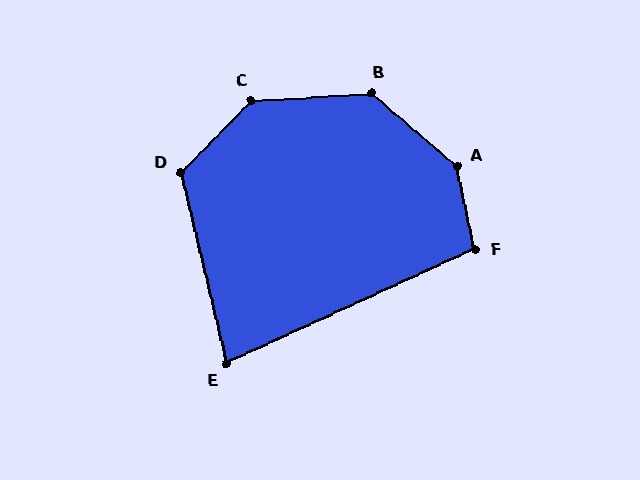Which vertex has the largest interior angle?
A, at approximately 143 degrees.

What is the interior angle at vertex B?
Approximately 136 degrees (obtuse).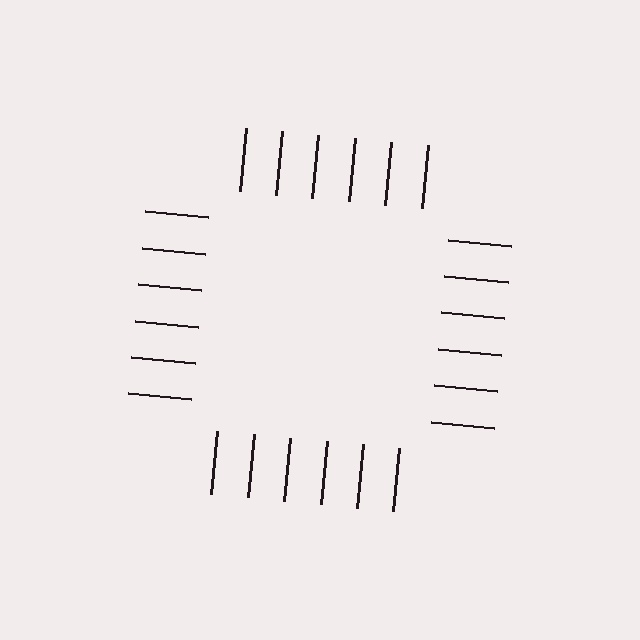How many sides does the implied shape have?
4 sides — the line-ends trace a square.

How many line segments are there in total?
24 — 6 along each of the 4 edges.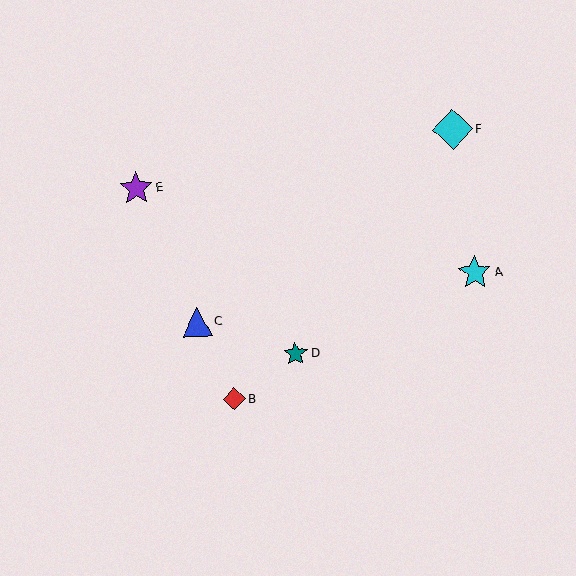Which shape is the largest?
The cyan diamond (labeled F) is the largest.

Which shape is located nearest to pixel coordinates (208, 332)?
The blue triangle (labeled C) at (197, 322) is nearest to that location.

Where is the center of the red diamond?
The center of the red diamond is at (234, 399).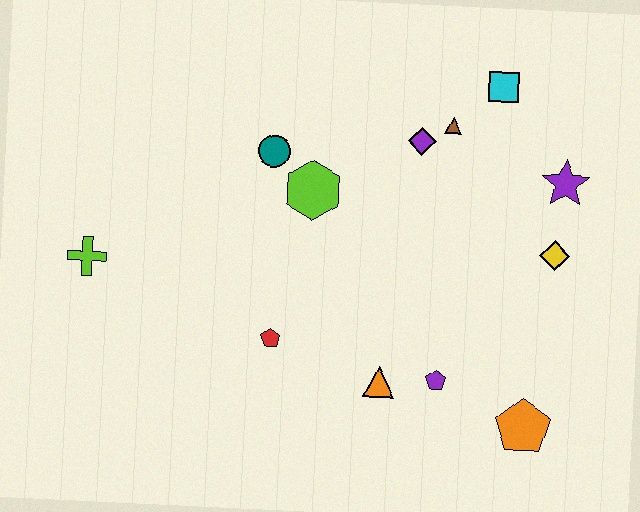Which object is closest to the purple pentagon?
The orange triangle is closest to the purple pentagon.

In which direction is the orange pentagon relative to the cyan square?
The orange pentagon is below the cyan square.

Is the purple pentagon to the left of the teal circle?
No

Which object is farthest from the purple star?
The lime cross is farthest from the purple star.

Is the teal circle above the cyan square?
No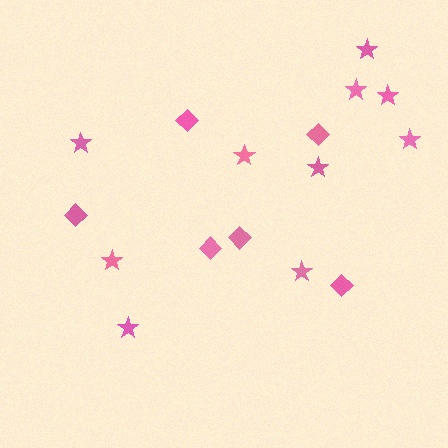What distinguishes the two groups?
There are 2 groups: one group of diamonds (6) and one group of stars (10).